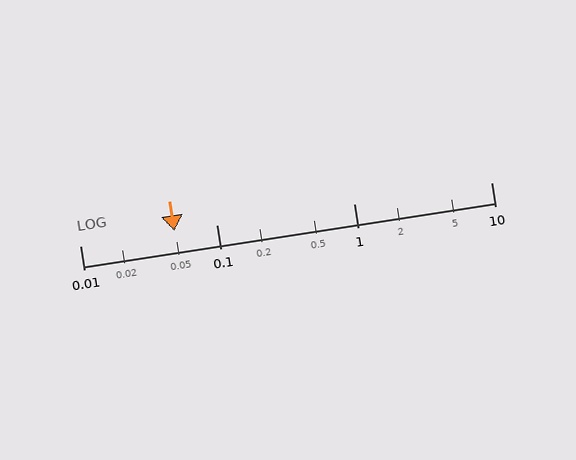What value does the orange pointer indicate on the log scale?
The pointer indicates approximately 0.049.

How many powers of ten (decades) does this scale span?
The scale spans 3 decades, from 0.01 to 10.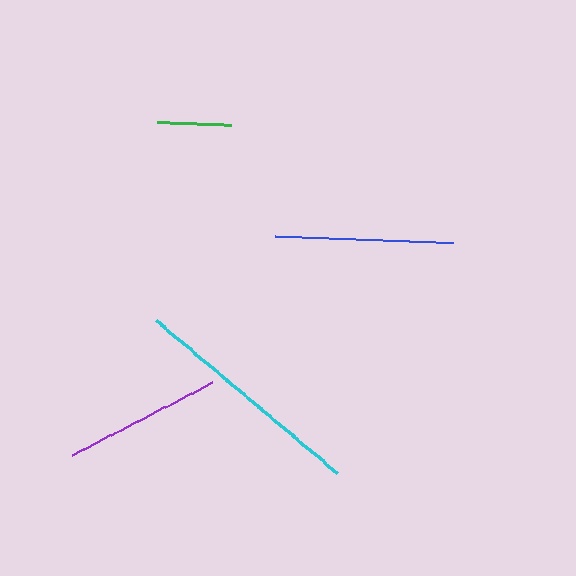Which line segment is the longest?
The cyan line is the longest at approximately 238 pixels.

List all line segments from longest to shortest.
From longest to shortest: cyan, blue, purple, green.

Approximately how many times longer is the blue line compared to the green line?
The blue line is approximately 2.4 times the length of the green line.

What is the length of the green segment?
The green segment is approximately 73 pixels long.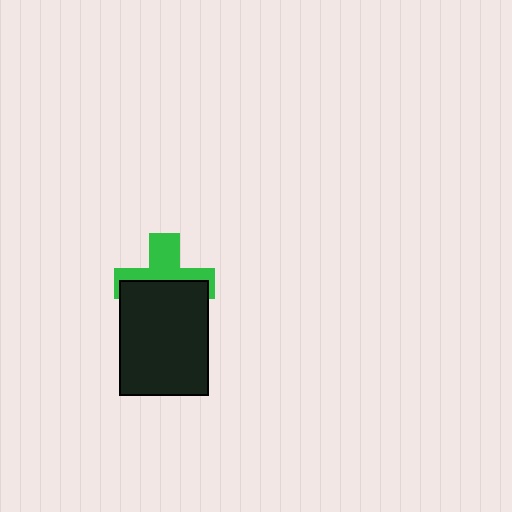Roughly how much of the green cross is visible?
About half of it is visible (roughly 47%).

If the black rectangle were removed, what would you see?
You would see the complete green cross.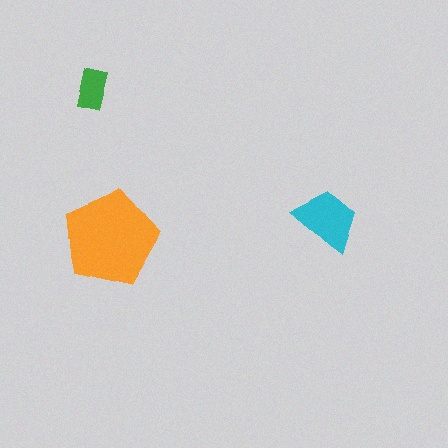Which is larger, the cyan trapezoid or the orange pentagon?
The orange pentagon.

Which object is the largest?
The orange pentagon.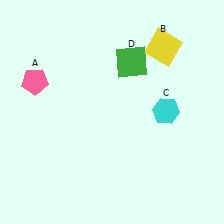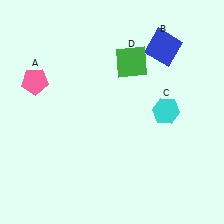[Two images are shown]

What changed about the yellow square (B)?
In Image 1, B is yellow. In Image 2, it changed to blue.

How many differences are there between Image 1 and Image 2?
There is 1 difference between the two images.